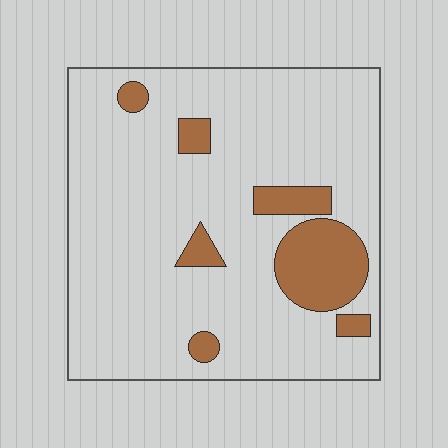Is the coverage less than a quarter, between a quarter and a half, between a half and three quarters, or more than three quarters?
Less than a quarter.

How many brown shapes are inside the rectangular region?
7.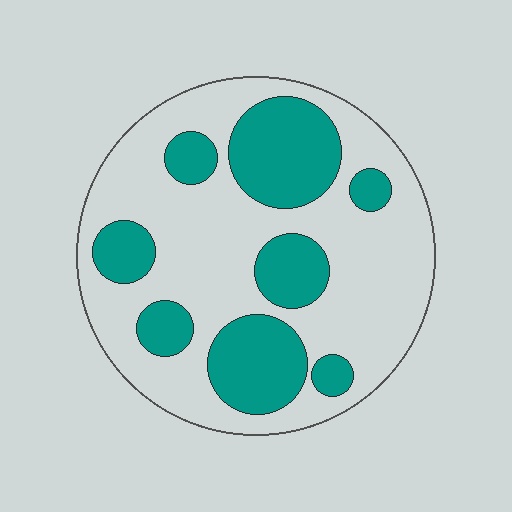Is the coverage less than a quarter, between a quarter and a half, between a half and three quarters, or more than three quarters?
Between a quarter and a half.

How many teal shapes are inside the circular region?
8.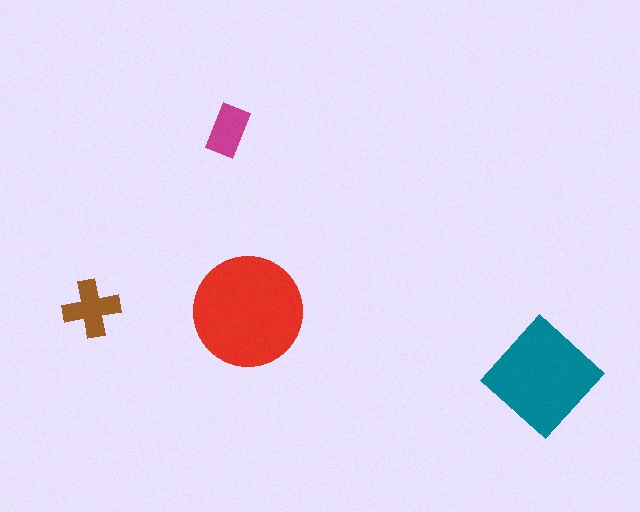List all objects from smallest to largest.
The magenta rectangle, the brown cross, the teal diamond, the red circle.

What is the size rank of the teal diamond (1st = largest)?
2nd.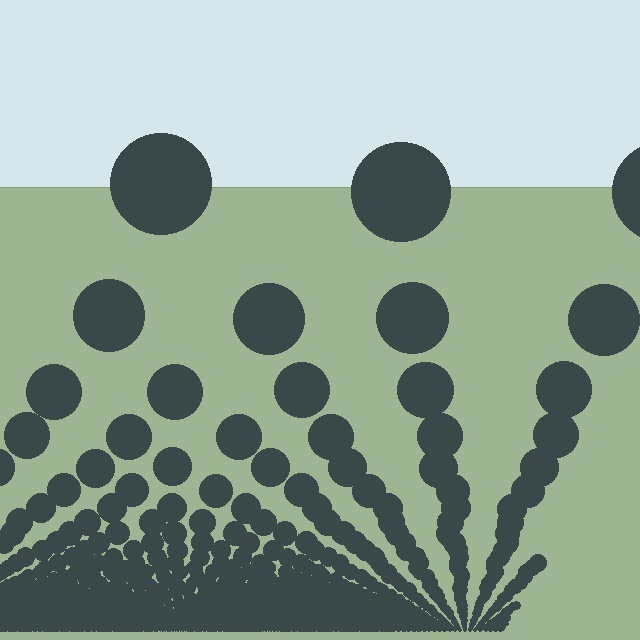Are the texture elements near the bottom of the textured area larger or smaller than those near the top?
Smaller. The gradient is inverted — elements near the bottom are smaller and denser.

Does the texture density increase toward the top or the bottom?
Density increases toward the bottom.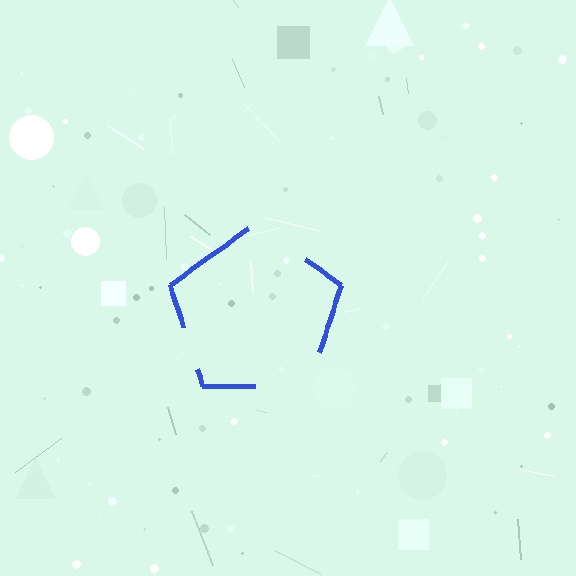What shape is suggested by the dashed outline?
The dashed outline suggests a pentagon.